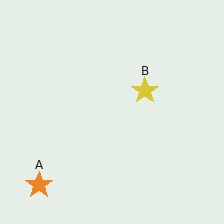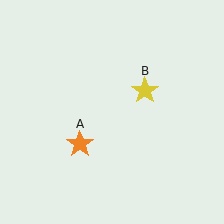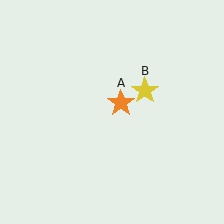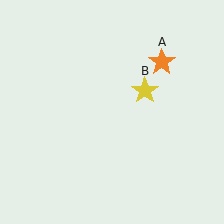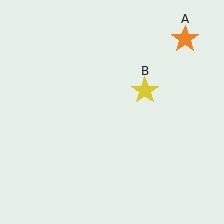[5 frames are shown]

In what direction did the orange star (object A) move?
The orange star (object A) moved up and to the right.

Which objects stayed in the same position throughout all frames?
Yellow star (object B) remained stationary.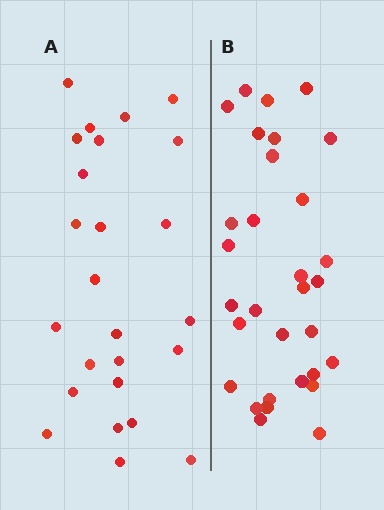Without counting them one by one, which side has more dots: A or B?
Region B (the right region) has more dots.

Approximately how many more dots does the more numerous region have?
Region B has about 6 more dots than region A.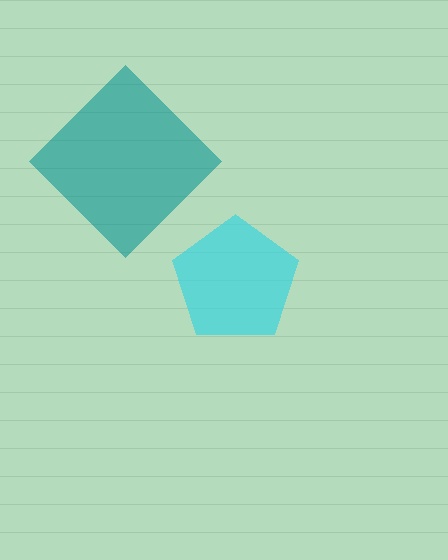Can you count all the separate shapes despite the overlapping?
Yes, there are 2 separate shapes.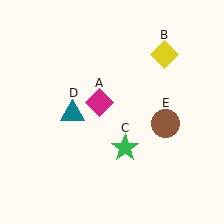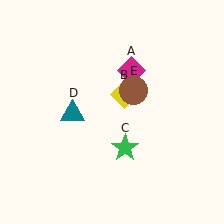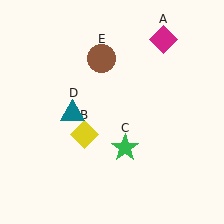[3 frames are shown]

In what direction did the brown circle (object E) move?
The brown circle (object E) moved up and to the left.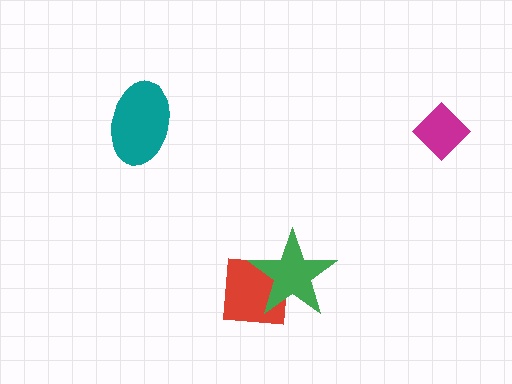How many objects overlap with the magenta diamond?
0 objects overlap with the magenta diamond.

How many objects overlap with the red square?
1 object overlaps with the red square.